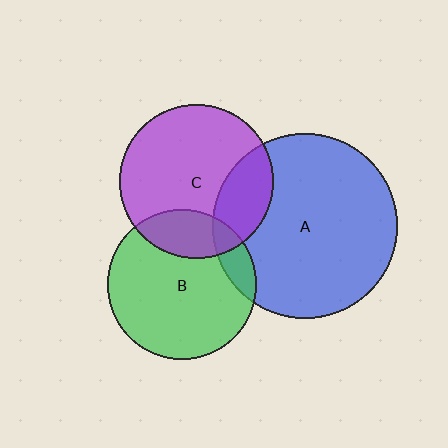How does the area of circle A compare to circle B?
Approximately 1.5 times.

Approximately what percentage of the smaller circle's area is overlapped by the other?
Approximately 10%.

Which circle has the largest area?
Circle A (blue).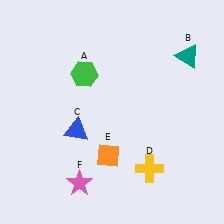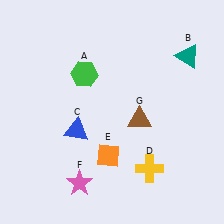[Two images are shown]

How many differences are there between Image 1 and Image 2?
There is 1 difference between the two images.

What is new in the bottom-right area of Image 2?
A brown triangle (G) was added in the bottom-right area of Image 2.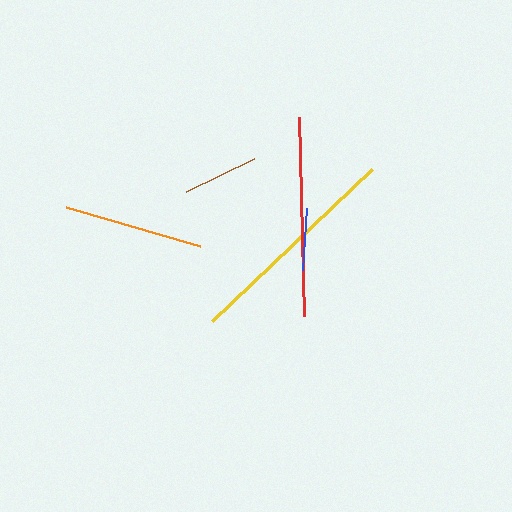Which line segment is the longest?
The yellow line is the longest at approximately 221 pixels.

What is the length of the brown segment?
The brown segment is approximately 75 pixels long.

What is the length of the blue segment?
The blue segment is approximately 62 pixels long.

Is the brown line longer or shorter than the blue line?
The brown line is longer than the blue line.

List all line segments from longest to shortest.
From longest to shortest: yellow, red, orange, brown, blue.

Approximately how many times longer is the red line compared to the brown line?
The red line is approximately 2.6 times the length of the brown line.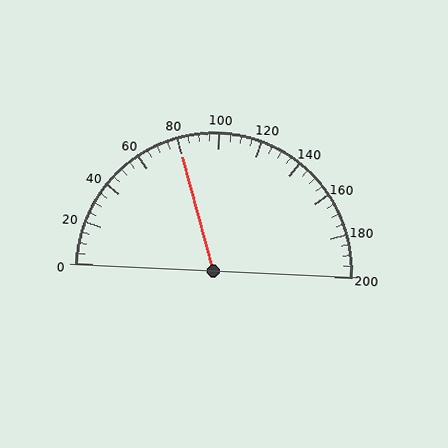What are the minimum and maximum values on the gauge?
The gauge ranges from 0 to 200.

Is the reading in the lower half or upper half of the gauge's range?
The reading is in the lower half of the range (0 to 200).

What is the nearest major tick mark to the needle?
The nearest major tick mark is 80.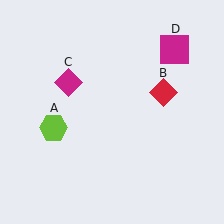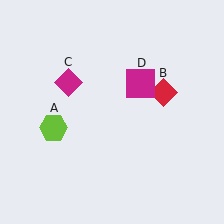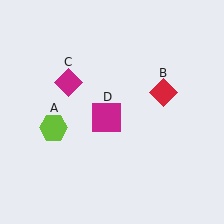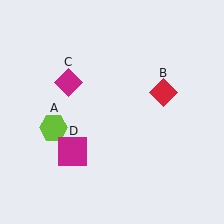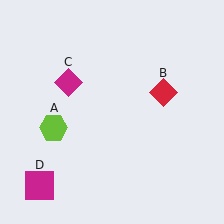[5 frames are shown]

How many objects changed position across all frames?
1 object changed position: magenta square (object D).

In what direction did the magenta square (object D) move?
The magenta square (object D) moved down and to the left.